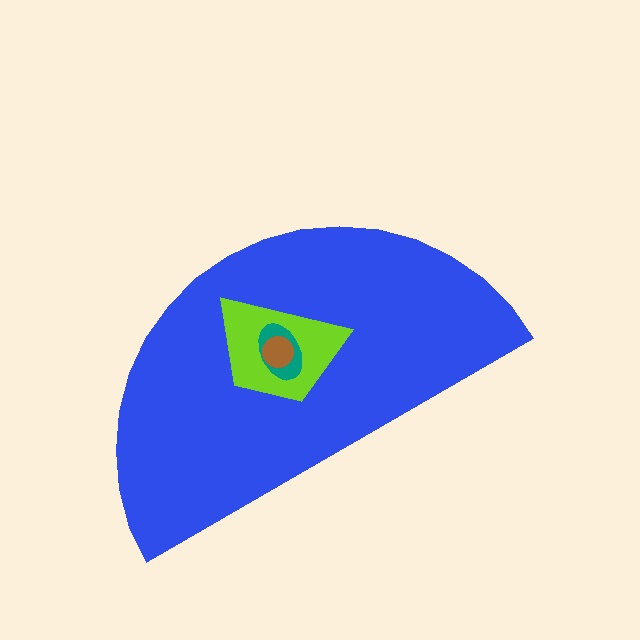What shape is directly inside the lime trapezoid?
The teal ellipse.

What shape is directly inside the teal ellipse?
The brown circle.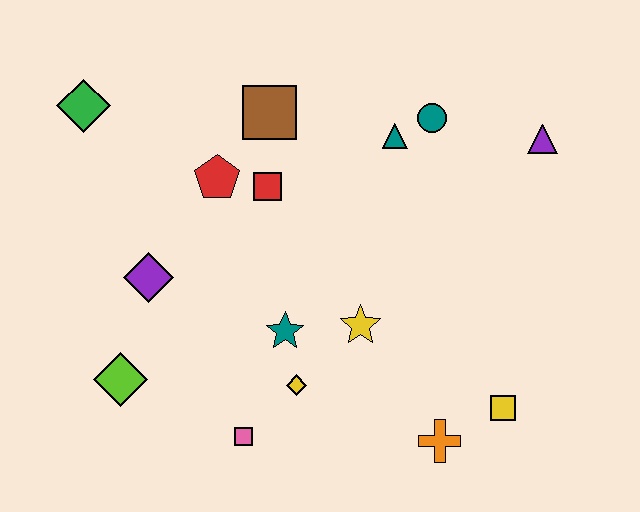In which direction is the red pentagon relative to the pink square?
The red pentagon is above the pink square.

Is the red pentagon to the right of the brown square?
No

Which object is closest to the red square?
The red pentagon is closest to the red square.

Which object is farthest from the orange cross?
The green diamond is farthest from the orange cross.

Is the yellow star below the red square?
Yes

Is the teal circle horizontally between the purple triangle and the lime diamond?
Yes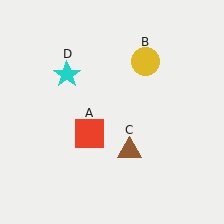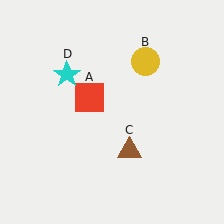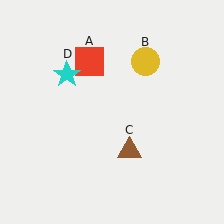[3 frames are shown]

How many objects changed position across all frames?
1 object changed position: red square (object A).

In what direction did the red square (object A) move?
The red square (object A) moved up.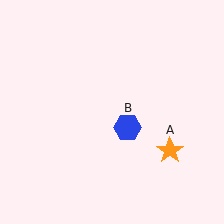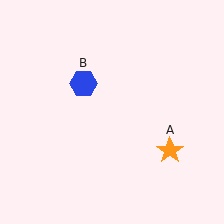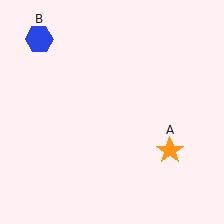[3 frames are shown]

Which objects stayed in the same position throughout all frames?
Orange star (object A) remained stationary.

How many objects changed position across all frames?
1 object changed position: blue hexagon (object B).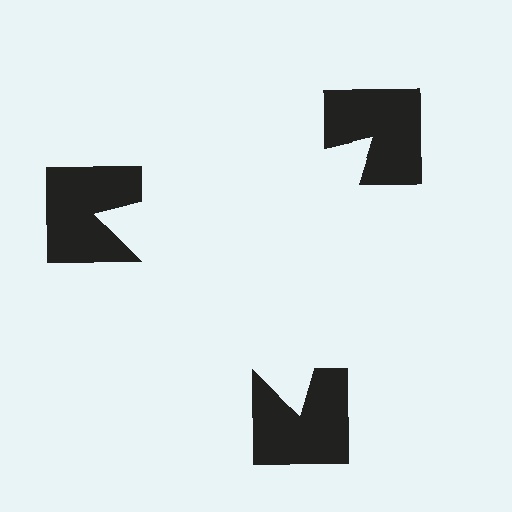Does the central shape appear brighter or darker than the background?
It typically appears slightly brighter than the background, even though no actual brightness change is drawn.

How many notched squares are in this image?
There are 3 — one at each vertex of the illusory triangle.